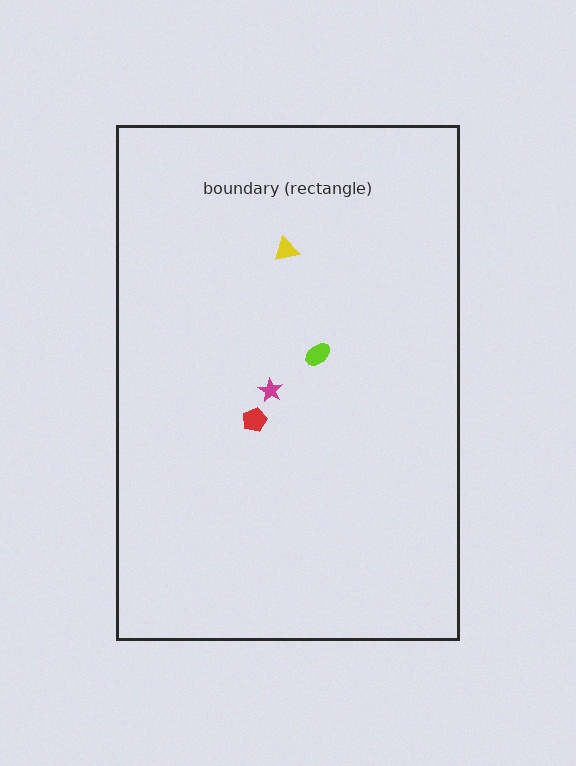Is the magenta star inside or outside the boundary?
Inside.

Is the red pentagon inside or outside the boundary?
Inside.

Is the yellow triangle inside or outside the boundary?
Inside.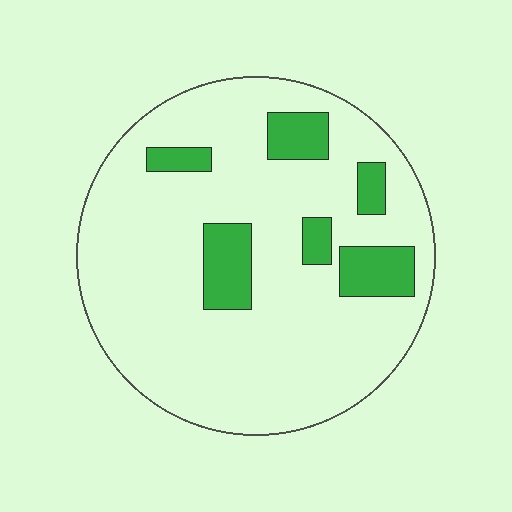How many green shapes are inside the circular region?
6.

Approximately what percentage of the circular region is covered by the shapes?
Approximately 15%.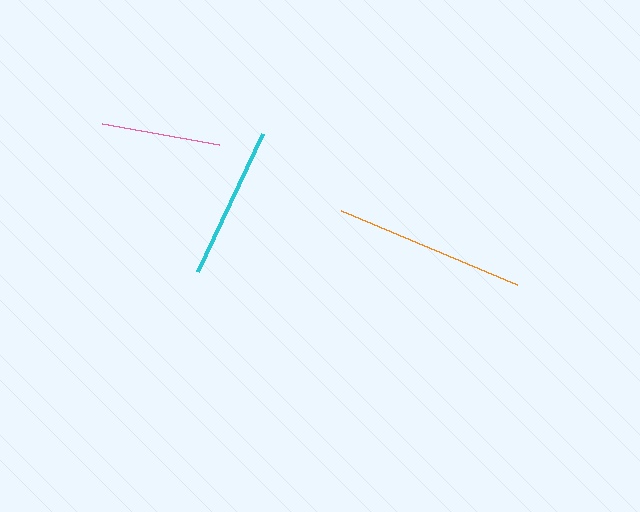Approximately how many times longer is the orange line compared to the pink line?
The orange line is approximately 1.6 times the length of the pink line.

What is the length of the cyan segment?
The cyan segment is approximately 153 pixels long.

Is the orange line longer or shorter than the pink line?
The orange line is longer than the pink line.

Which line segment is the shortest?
The pink line is the shortest at approximately 119 pixels.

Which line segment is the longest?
The orange line is the longest at approximately 191 pixels.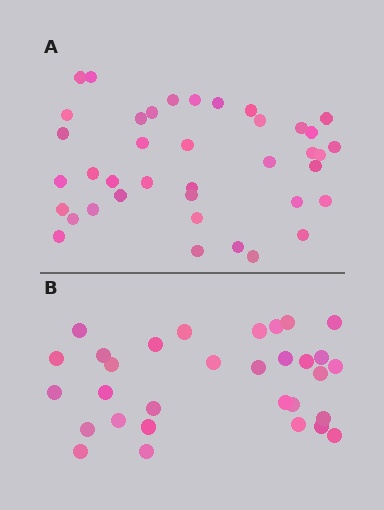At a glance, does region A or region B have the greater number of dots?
Region A (the top region) has more dots.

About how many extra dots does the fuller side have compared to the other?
Region A has roughly 8 or so more dots than region B.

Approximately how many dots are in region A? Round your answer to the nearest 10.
About 40 dots. (The exact count is 39, which rounds to 40.)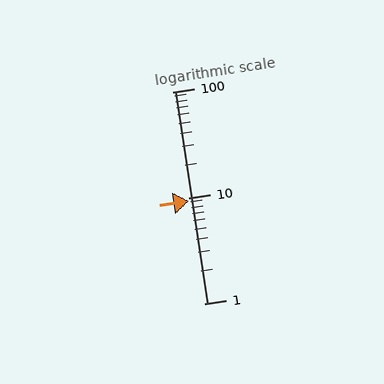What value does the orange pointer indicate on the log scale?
The pointer indicates approximately 9.2.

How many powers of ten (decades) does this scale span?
The scale spans 2 decades, from 1 to 100.